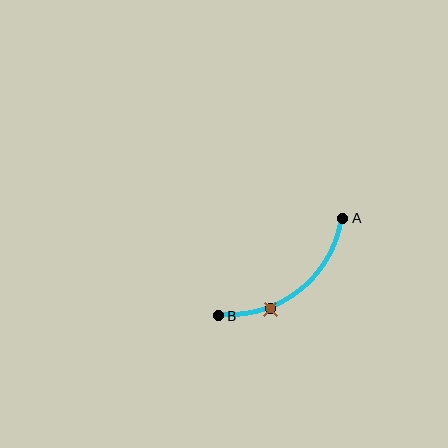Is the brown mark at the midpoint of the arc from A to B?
No. The brown mark lies on the arc but is closer to endpoint B. The arc midpoint would be at the point on the curve equidistant along the arc from both A and B.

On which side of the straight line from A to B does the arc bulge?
The arc bulges below and to the right of the straight line connecting A and B.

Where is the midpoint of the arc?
The arc midpoint is the point on the curve farthest from the straight line joining A and B. It sits below and to the right of that line.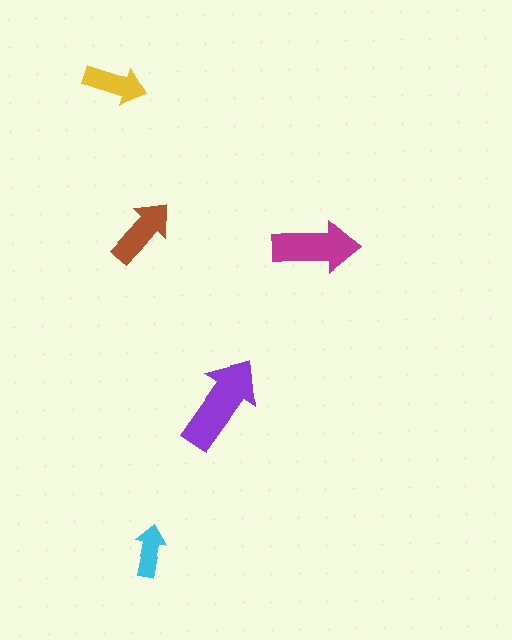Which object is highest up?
The yellow arrow is topmost.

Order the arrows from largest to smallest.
the purple one, the magenta one, the brown one, the yellow one, the cyan one.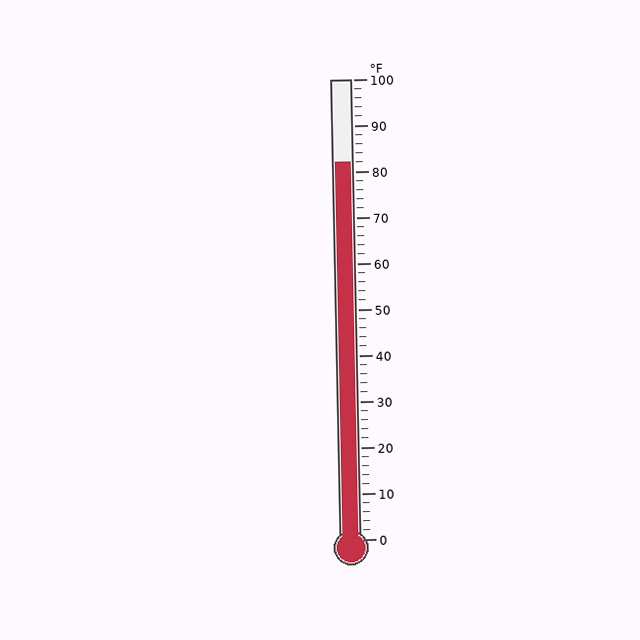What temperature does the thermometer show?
The thermometer shows approximately 82°F.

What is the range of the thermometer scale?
The thermometer scale ranges from 0°F to 100°F.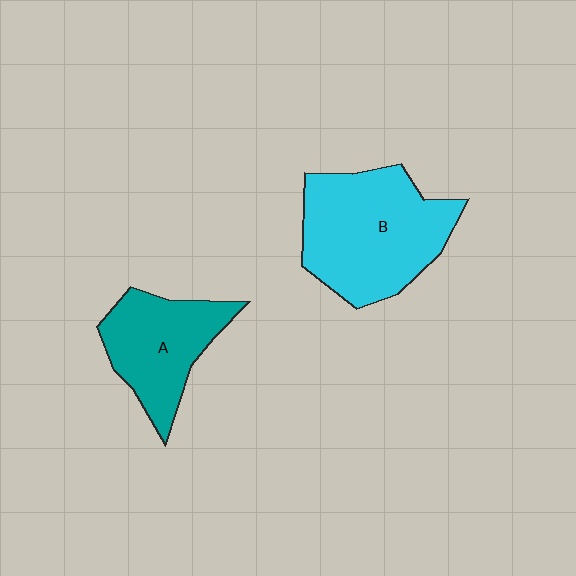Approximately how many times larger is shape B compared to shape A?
Approximately 1.5 times.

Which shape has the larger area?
Shape B (cyan).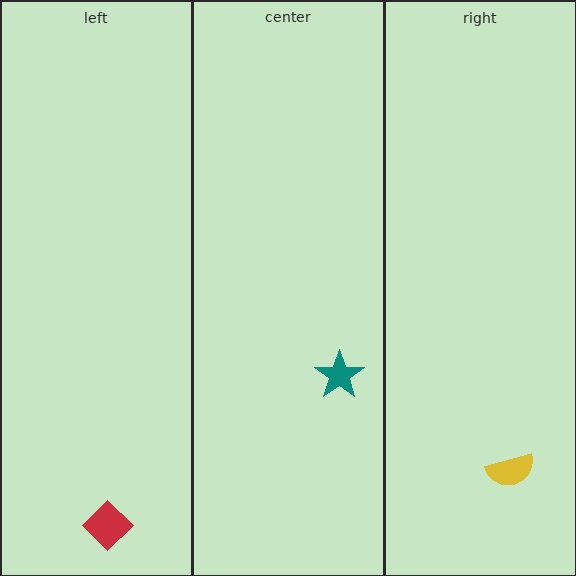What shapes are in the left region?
The red diamond.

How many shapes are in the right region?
1.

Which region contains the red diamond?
The left region.